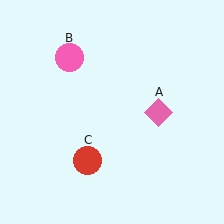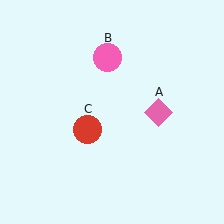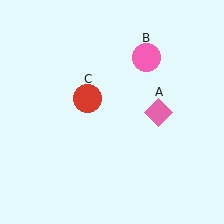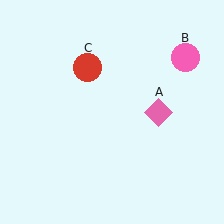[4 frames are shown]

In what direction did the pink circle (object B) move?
The pink circle (object B) moved right.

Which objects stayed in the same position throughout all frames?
Pink diamond (object A) remained stationary.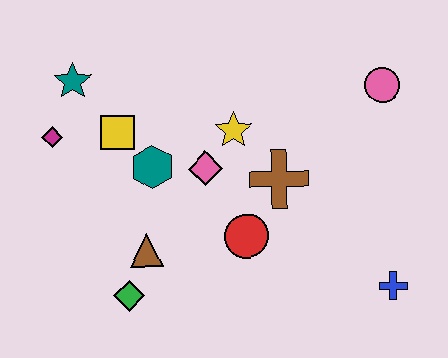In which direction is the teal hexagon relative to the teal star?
The teal hexagon is below the teal star.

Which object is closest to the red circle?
The brown cross is closest to the red circle.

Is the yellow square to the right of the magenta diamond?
Yes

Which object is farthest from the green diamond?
The pink circle is farthest from the green diamond.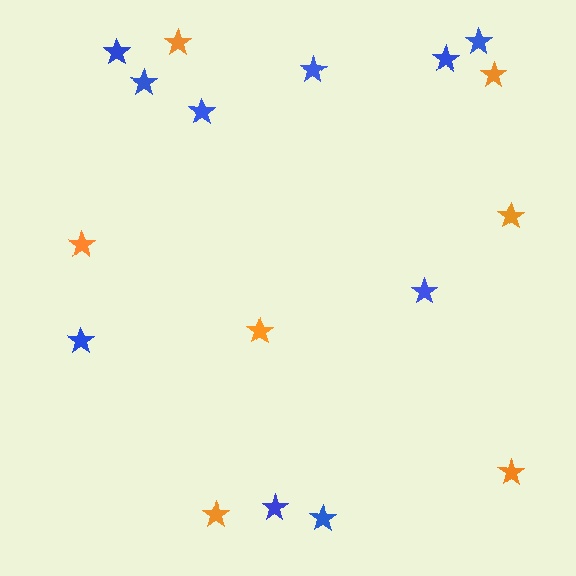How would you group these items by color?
There are 2 groups: one group of orange stars (7) and one group of blue stars (10).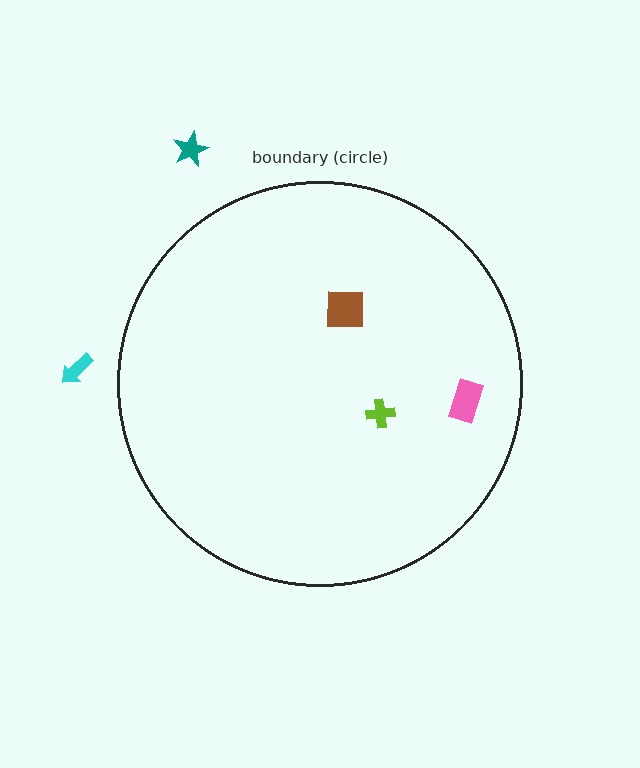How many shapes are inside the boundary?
3 inside, 2 outside.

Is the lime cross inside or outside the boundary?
Inside.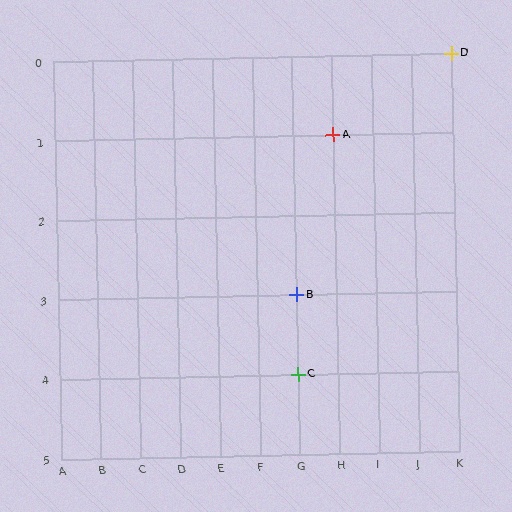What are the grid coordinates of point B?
Point B is at grid coordinates (G, 3).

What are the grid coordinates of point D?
Point D is at grid coordinates (K, 0).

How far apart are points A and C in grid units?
Points A and C are 1 column and 3 rows apart (about 3.2 grid units diagonally).